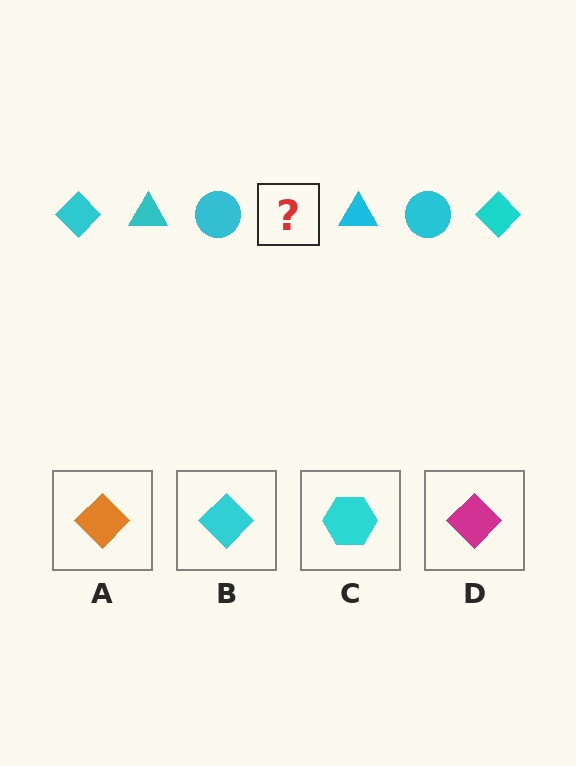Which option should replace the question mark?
Option B.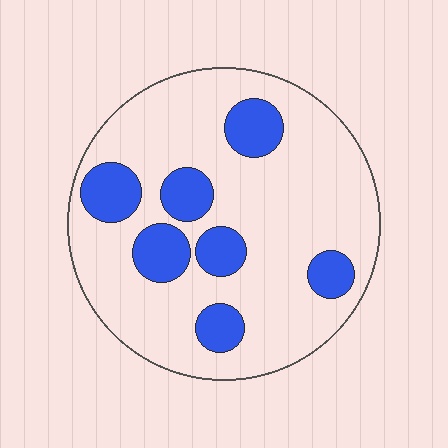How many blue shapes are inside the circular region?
7.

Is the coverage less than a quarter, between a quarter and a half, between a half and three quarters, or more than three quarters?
Less than a quarter.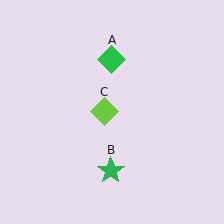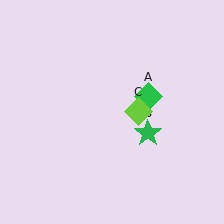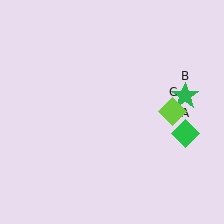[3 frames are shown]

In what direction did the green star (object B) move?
The green star (object B) moved up and to the right.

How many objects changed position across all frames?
3 objects changed position: green diamond (object A), green star (object B), lime diamond (object C).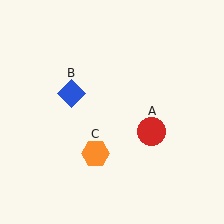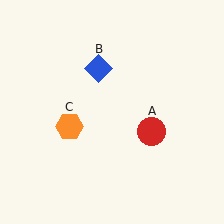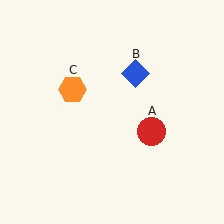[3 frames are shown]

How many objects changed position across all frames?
2 objects changed position: blue diamond (object B), orange hexagon (object C).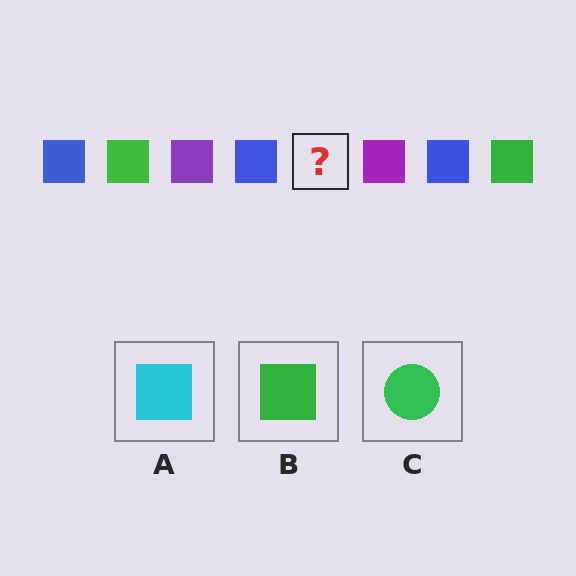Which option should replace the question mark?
Option B.